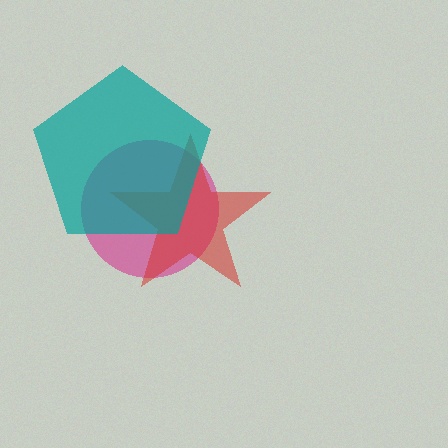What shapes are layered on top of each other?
The layered shapes are: a magenta circle, a red star, a teal pentagon.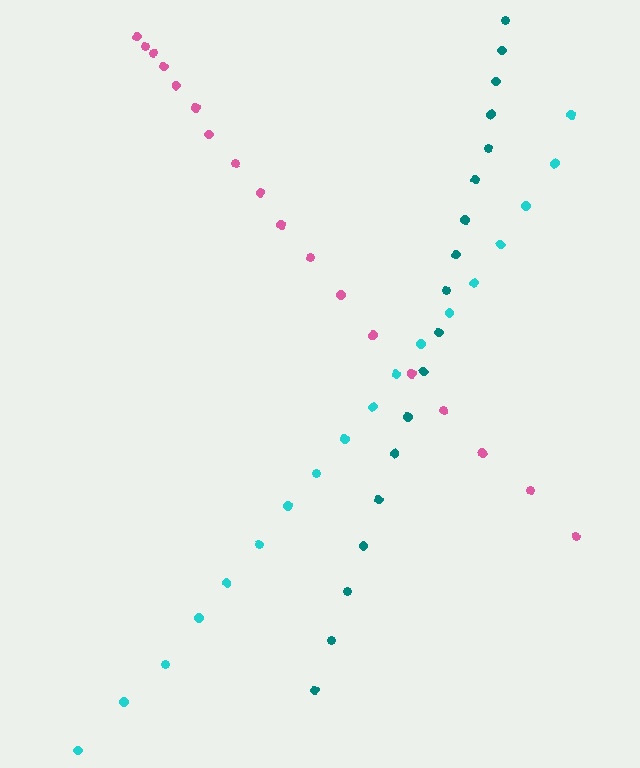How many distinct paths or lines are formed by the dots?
There are 3 distinct paths.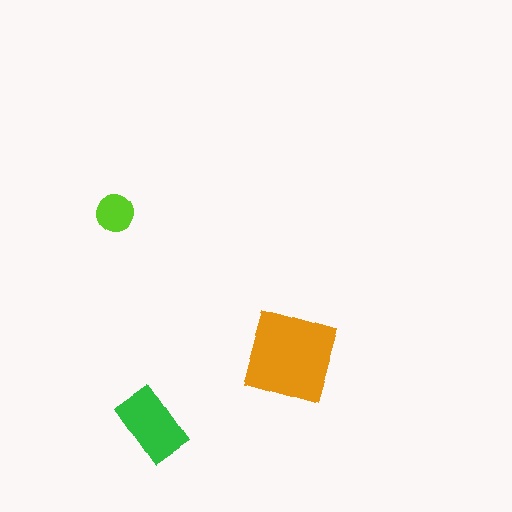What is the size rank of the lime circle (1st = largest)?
3rd.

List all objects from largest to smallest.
The orange diamond, the green rectangle, the lime circle.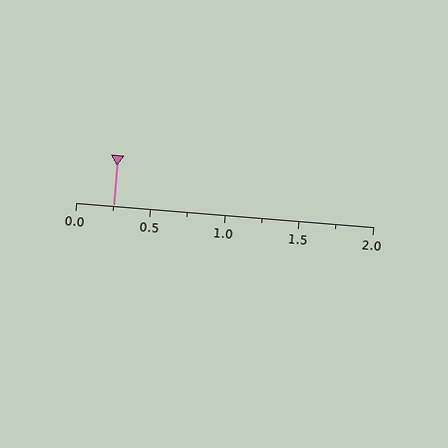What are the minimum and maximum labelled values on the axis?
The axis runs from 0.0 to 2.0.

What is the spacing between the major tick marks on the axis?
The major ticks are spaced 0.5 apart.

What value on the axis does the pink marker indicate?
The marker indicates approximately 0.25.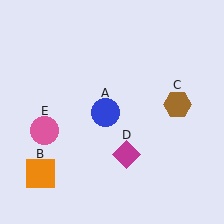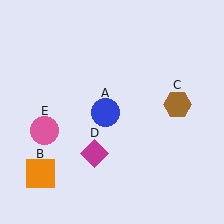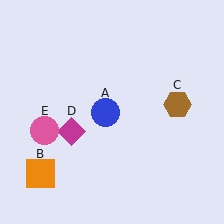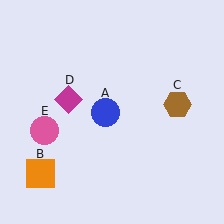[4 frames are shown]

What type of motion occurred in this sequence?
The magenta diamond (object D) rotated clockwise around the center of the scene.